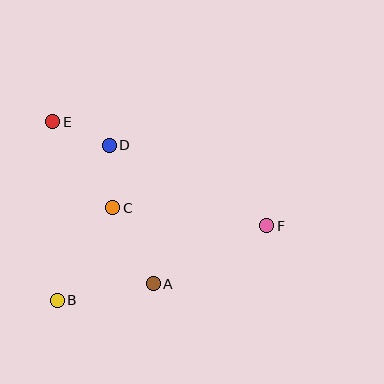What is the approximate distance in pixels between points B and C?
The distance between B and C is approximately 108 pixels.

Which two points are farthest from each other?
Points E and F are farthest from each other.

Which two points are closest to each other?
Points D and E are closest to each other.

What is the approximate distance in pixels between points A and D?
The distance between A and D is approximately 146 pixels.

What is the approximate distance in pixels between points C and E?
The distance between C and E is approximately 105 pixels.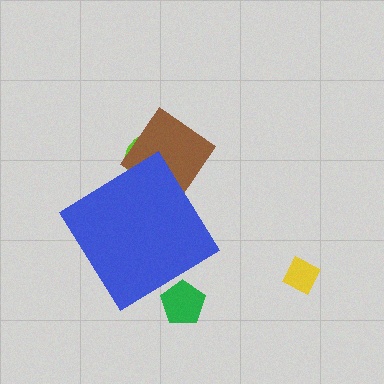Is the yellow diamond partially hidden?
No, the yellow diamond is fully visible.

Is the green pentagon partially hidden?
Yes, the green pentagon is partially hidden behind the blue diamond.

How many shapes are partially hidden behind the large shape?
4 shapes are partially hidden.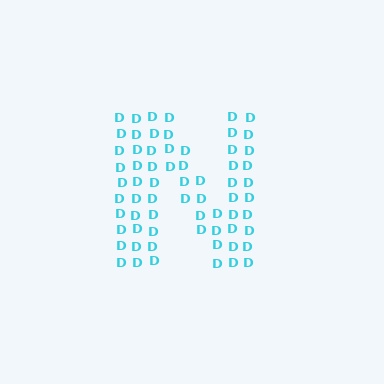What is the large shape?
The large shape is the letter N.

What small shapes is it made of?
It is made of small letter D's.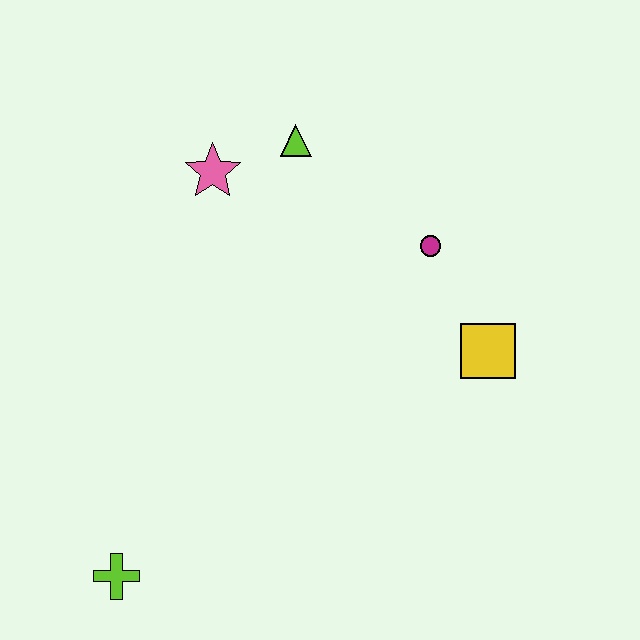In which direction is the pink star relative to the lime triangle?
The pink star is to the left of the lime triangle.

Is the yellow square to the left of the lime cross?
No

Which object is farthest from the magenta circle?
The lime cross is farthest from the magenta circle.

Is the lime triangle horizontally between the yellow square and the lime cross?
Yes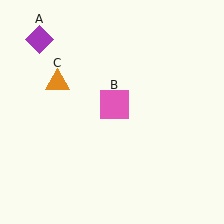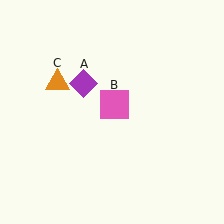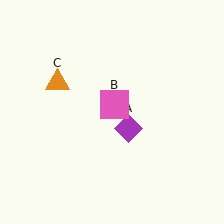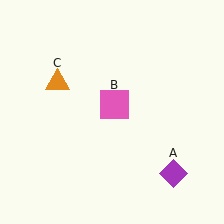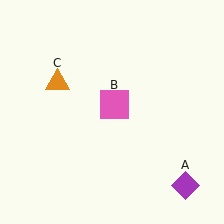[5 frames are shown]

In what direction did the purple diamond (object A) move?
The purple diamond (object A) moved down and to the right.